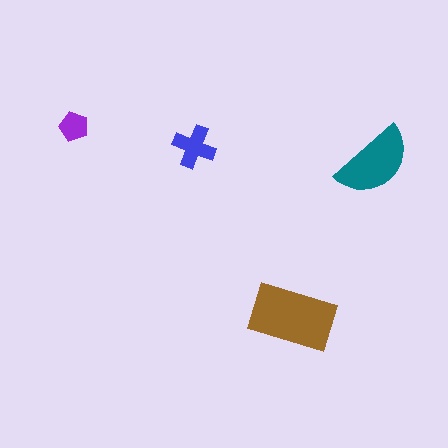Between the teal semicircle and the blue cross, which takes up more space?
The teal semicircle.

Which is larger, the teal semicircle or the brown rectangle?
The brown rectangle.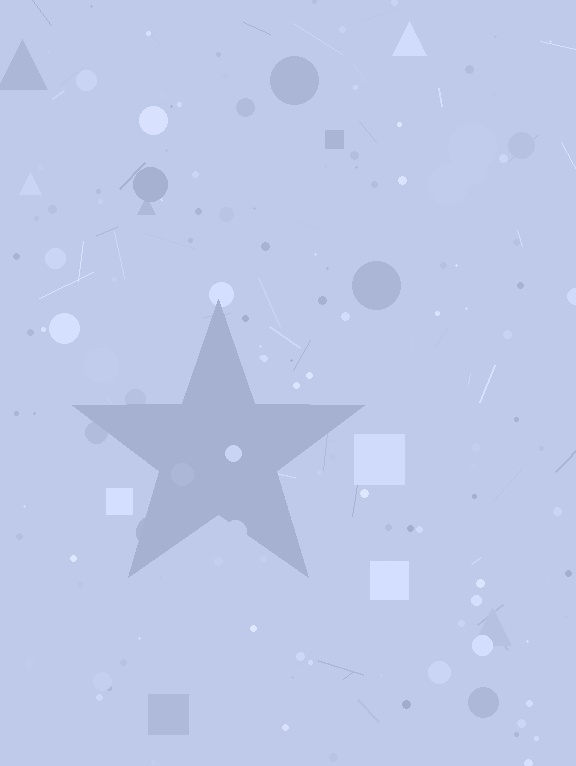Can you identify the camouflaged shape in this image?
The camouflaged shape is a star.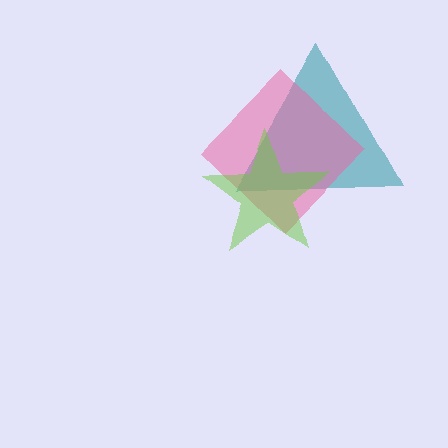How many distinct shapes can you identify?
There are 3 distinct shapes: a teal triangle, a pink diamond, a lime star.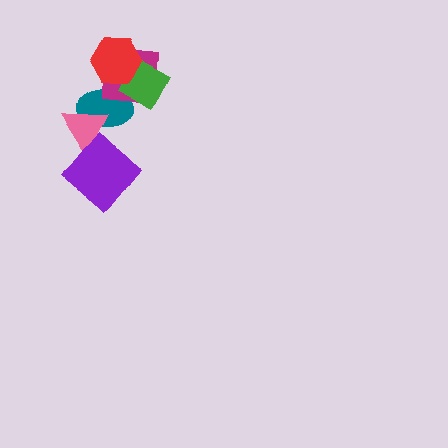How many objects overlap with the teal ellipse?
4 objects overlap with the teal ellipse.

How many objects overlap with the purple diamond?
1 object overlaps with the purple diamond.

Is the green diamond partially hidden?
Yes, it is partially covered by another shape.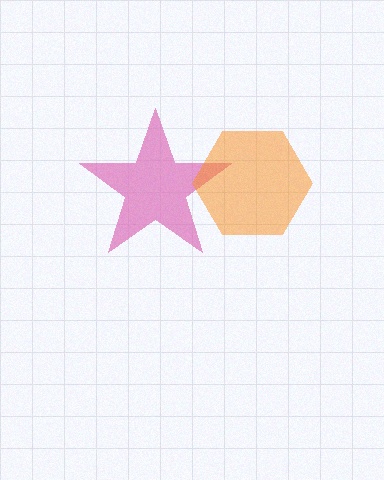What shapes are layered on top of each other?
The layered shapes are: a pink star, an orange hexagon.